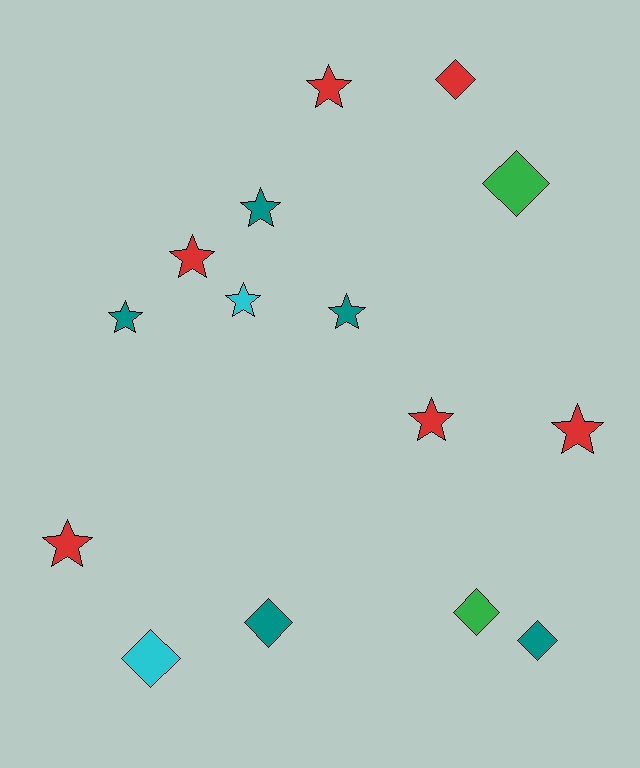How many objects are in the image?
There are 15 objects.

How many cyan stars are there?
There is 1 cyan star.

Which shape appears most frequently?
Star, with 9 objects.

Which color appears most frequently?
Red, with 6 objects.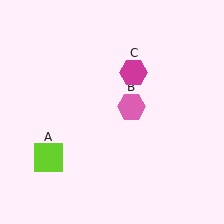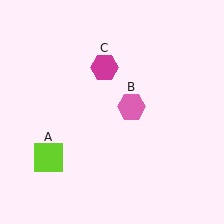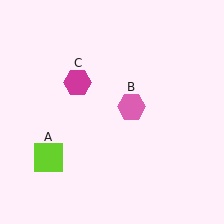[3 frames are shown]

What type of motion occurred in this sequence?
The magenta hexagon (object C) rotated counterclockwise around the center of the scene.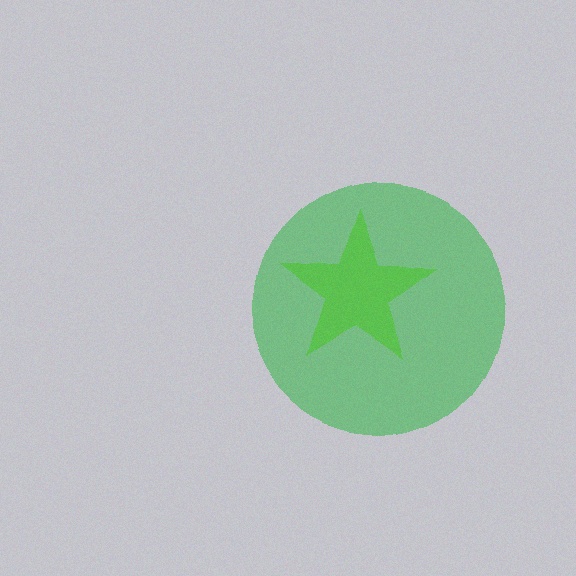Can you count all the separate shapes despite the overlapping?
Yes, there are 2 separate shapes.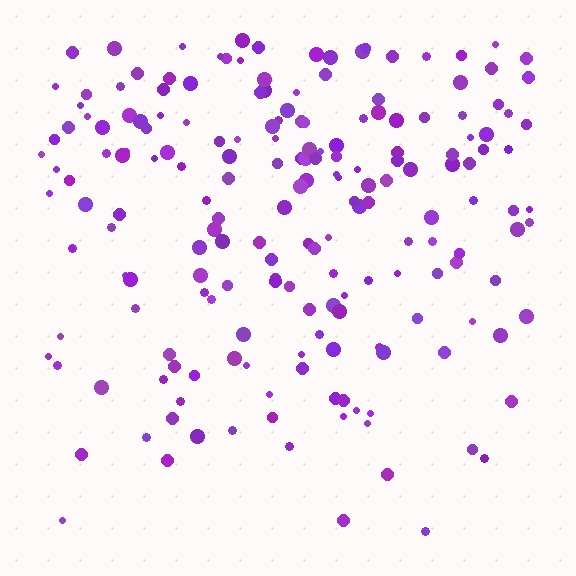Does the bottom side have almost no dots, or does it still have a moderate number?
Still a moderate number, just noticeably fewer than the top.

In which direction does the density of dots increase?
From bottom to top, with the top side densest.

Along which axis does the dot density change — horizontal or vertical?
Vertical.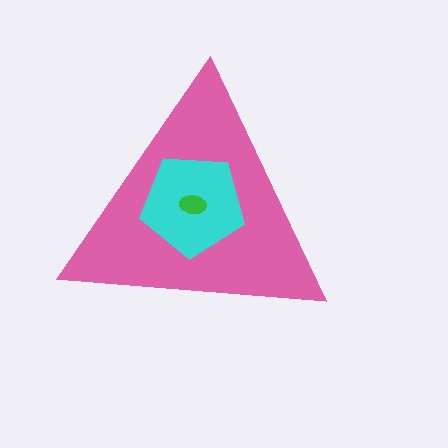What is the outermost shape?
The pink triangle.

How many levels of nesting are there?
3.